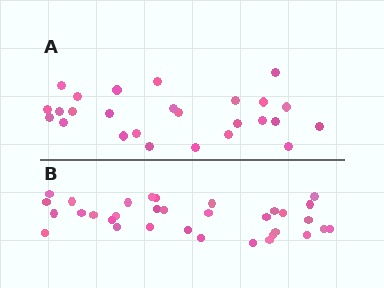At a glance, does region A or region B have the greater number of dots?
Region B (the bottom region) has more dots.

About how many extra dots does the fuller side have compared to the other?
Region B has roughly 8 or so more dots than region A.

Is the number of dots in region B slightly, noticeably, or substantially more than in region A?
Region B has noticeably more, but not dramatically so. The ratio is roughly 1.3 to 1.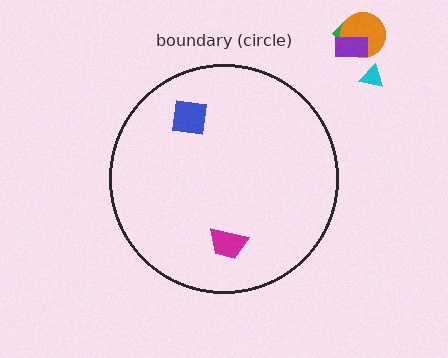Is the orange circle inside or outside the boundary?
Outside.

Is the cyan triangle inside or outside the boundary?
Outside.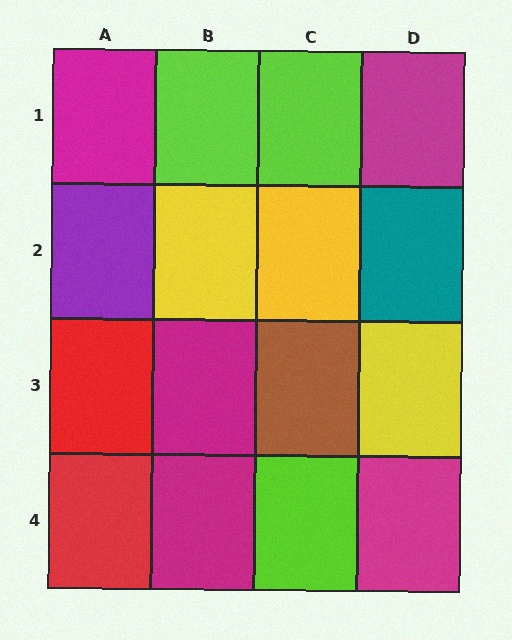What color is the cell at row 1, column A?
Magenta.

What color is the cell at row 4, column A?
Red.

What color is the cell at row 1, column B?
Lime.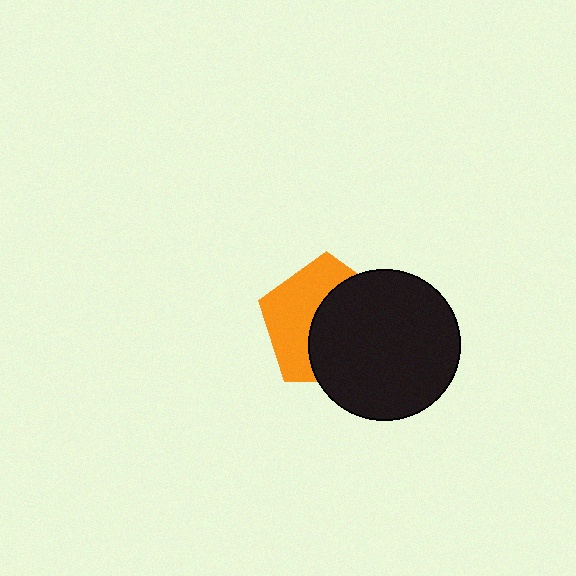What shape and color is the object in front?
The object in front is a black circle.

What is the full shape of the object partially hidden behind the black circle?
The partially hidden object is an orange pentagon.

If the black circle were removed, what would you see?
You would see the complete orange pentagon.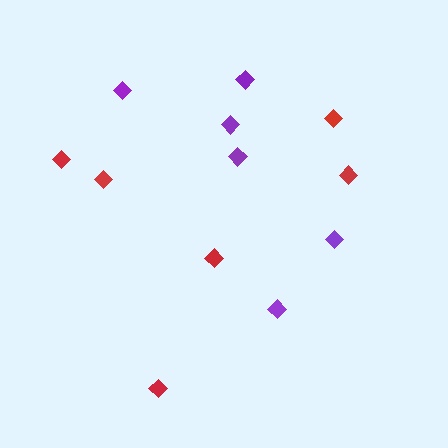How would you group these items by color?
There are 2 groups: one group of purple diamonds (6) and one group of red diamonds (6).